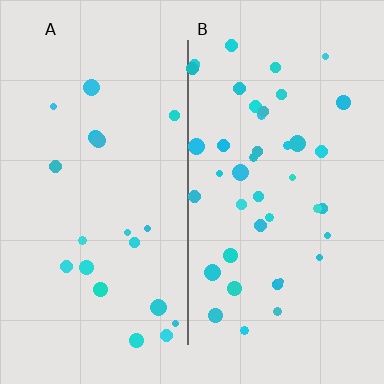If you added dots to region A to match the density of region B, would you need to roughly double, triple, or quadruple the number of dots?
Approximately double.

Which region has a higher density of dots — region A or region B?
B (the right).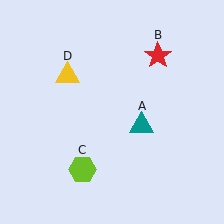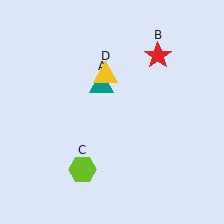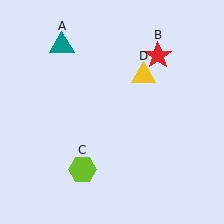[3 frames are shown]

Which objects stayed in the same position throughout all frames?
Red star (object B) and lime hexagon (object C) remained stationary.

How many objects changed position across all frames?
2 objects changed position: teal triangle (object A), yellow triangle (object D).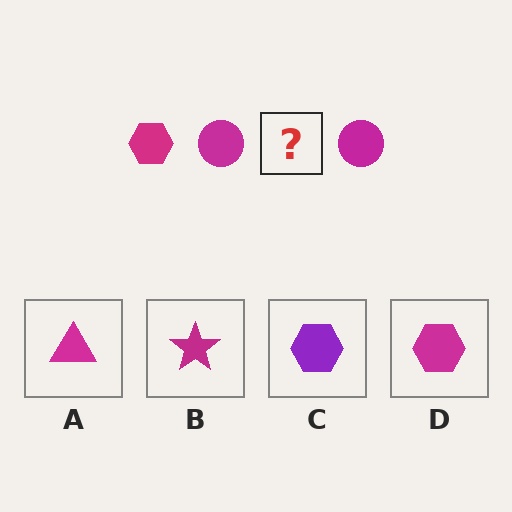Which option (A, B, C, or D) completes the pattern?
D.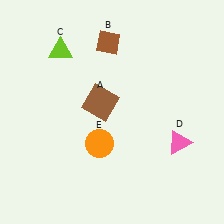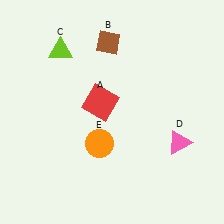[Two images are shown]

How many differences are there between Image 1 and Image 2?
There is 1 difference between the two images.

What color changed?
The square (A) changed from brown in Image 1 to red in Image 2.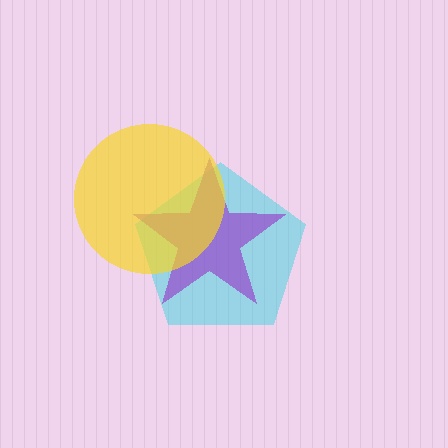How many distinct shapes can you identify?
There are 3 distinct shapes: a cyan pentagon, a purple star, a yellow circle.